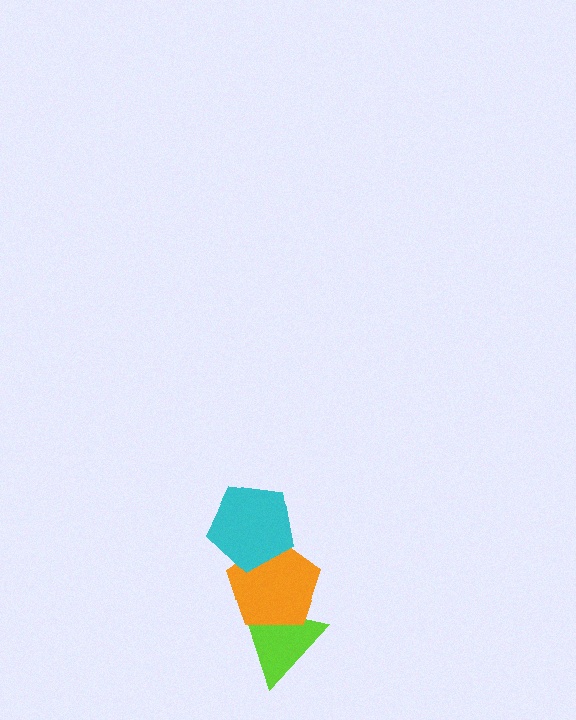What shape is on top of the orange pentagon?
The cyan pentagon is on top of the orange pentagon.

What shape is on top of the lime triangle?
The orange pentagon is on top of the lime triangle.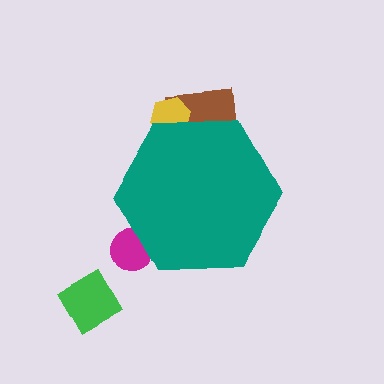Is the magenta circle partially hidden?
Yes, the magenta circle is partially hidden behind the teal hexagon.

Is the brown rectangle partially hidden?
Yes, the brown rectangle is partially hidden behind the teal hexagon.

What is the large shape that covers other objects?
A teal hexagon.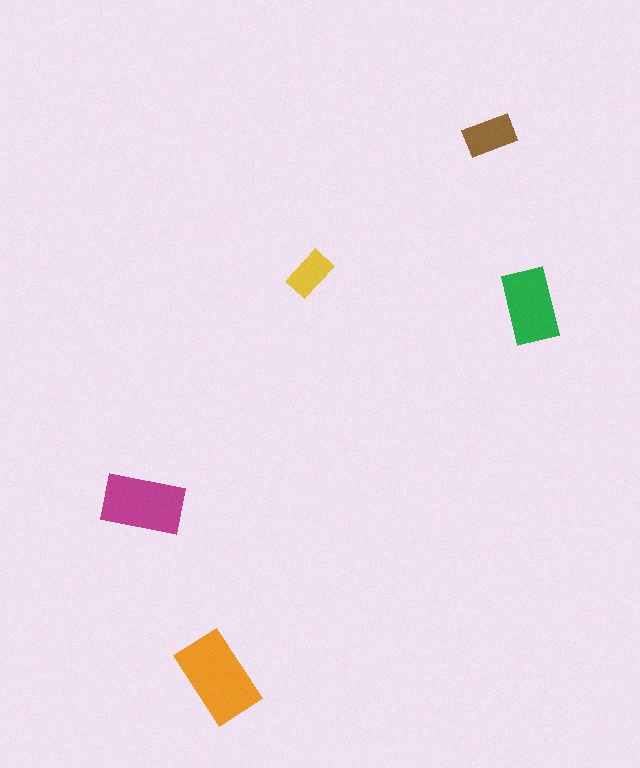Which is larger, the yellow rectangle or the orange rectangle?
The orange one.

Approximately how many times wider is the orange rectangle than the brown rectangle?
About 1.5 times wider.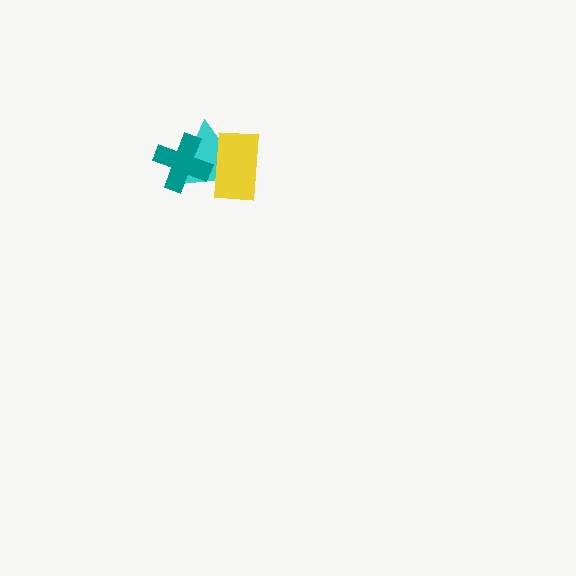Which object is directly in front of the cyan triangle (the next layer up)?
The yellow rectangle is directly in front of the cyan triangle.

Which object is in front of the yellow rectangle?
The teal cross is in front of the yellow rectangle.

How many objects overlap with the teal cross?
2 objects overlap with the teal cross.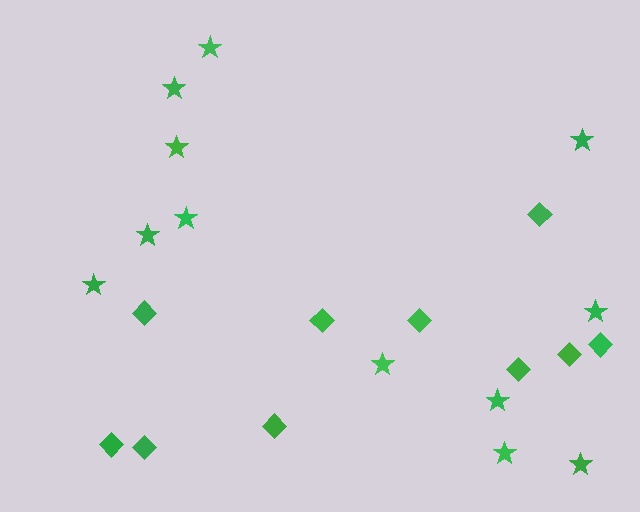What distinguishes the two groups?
There are 2 groups: one group of stars (12) and one group of diamonds (10).